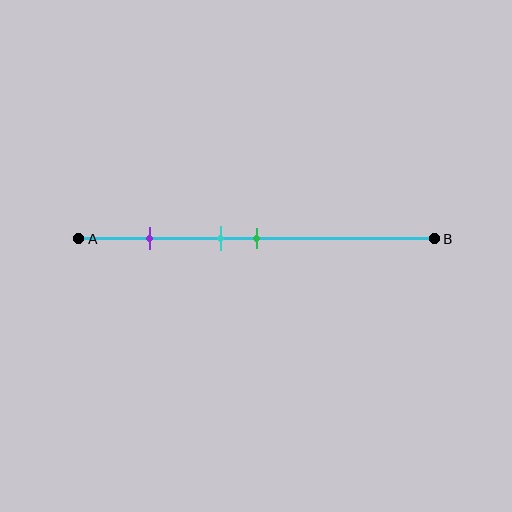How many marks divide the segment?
There are 3 marks dividing the segment.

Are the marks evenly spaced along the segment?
No, the marks are not evenly spaced.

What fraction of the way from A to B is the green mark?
The green mark is approximately 50% (0.5) of the way from A to B.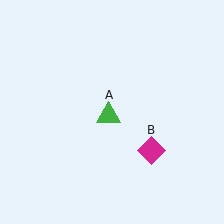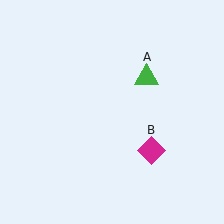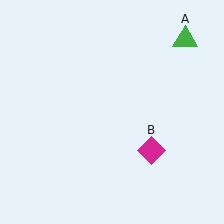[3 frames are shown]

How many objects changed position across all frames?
1 object changed position: green triangle (object A).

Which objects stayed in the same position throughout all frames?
Magenta diamond (object B) remained stationary.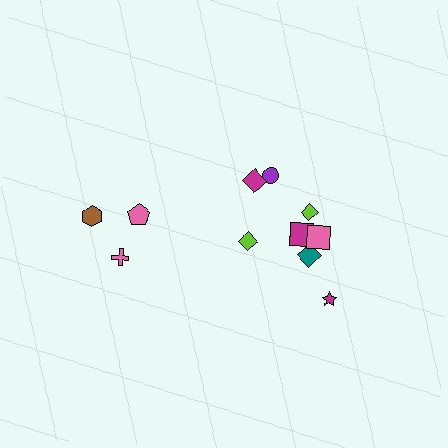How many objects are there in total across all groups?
There are 11 objects.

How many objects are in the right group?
There are 8 objects.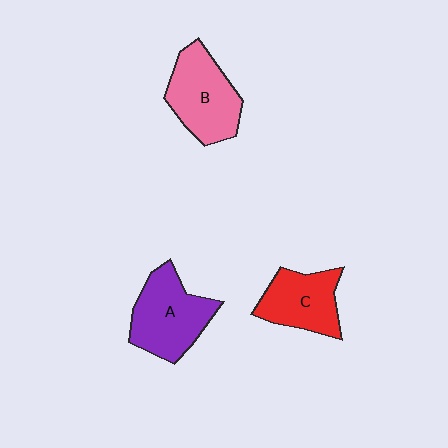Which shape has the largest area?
Shape A (purple).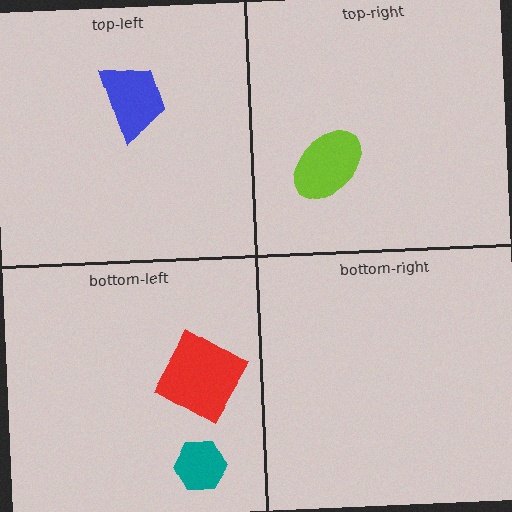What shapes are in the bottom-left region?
The teal hexagon, the red square.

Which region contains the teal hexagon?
The bottom-left region.